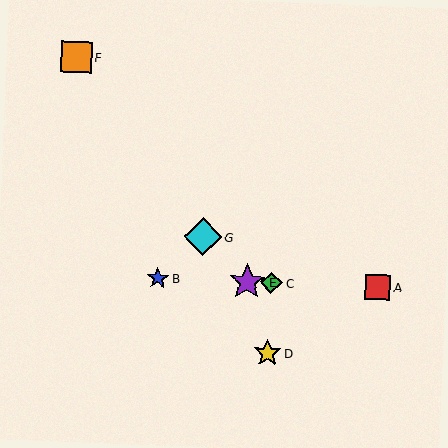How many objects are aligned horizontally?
4 objects (A, B, C, E) are aligned horizontally.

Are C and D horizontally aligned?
No, C is at y≈283 and D is at y≈353.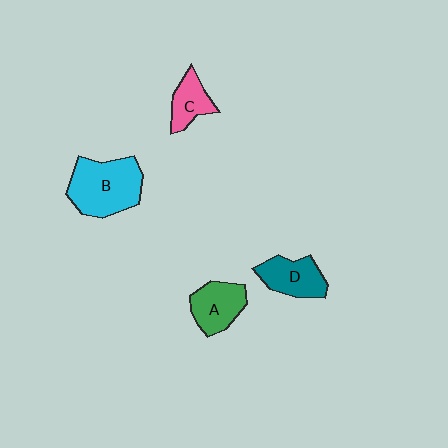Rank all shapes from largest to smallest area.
From largest to smallest: B (cyan), A (green), D (teal), C (pink).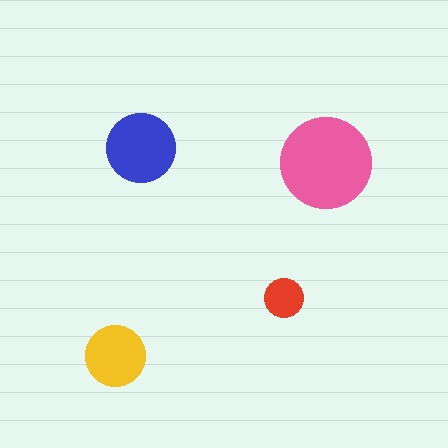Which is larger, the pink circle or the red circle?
The pink one.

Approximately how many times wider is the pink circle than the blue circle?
About 1.5 times wider.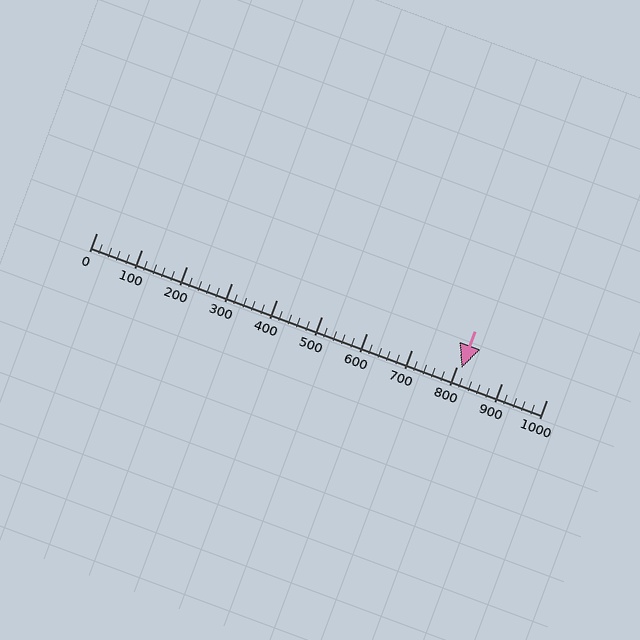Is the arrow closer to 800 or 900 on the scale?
The arrow is closer to 800.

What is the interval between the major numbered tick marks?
The major tick marks are spaced 100 units apart.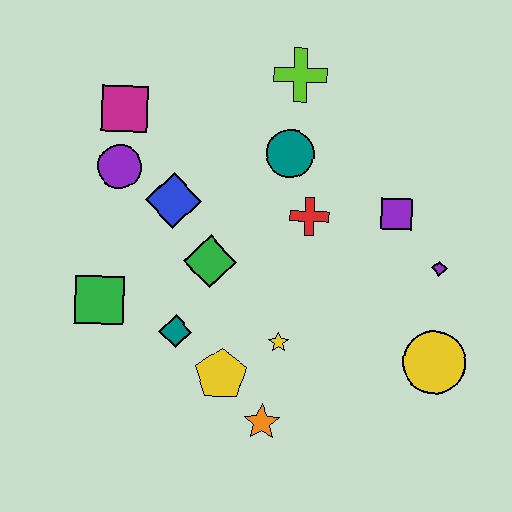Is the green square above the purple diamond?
No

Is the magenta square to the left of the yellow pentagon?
Yes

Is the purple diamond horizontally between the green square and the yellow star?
No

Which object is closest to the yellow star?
The yellow pentagon is closest to the yellow star.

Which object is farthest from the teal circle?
The orange star is farthest from the teal circle.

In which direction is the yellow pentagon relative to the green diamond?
The yellow pentagon is below the green diamond.